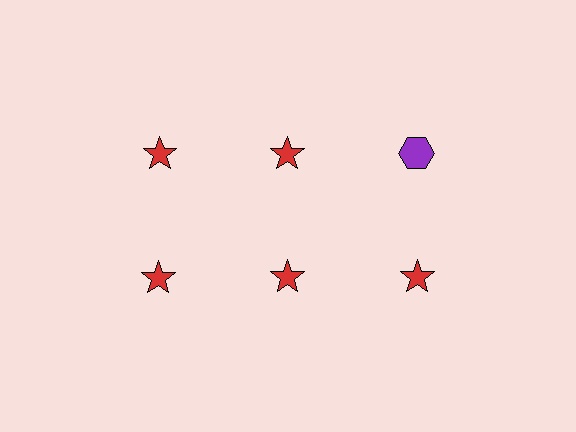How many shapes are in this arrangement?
There are 6 shapes arranged in a grid pattern.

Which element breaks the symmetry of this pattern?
The purple hexagon in the top row, center column breaks the symmetry. All other shapes are red stars.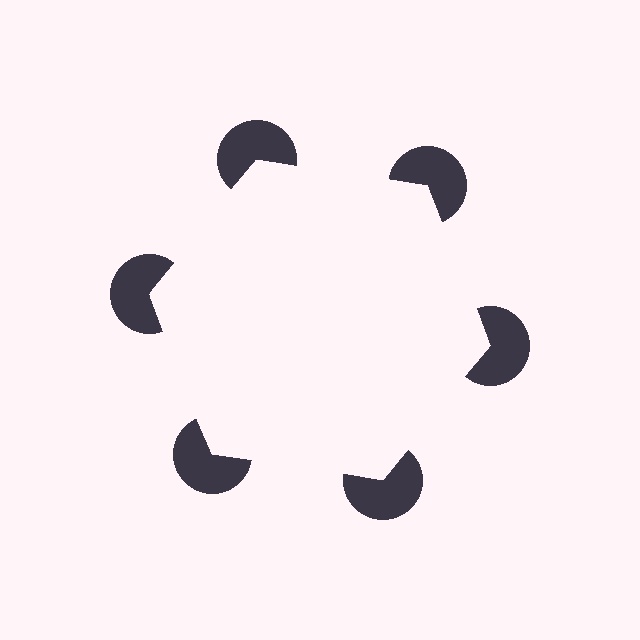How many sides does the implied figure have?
6 sides.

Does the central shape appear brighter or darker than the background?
It typically appears slightly brighter than the background, even though no actual brightness change is drawn.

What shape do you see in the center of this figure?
An illusory hexagon — its edges are inferred from the aligned wedge cuts in the pac-man discs, not physically drawn.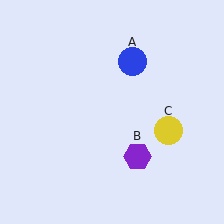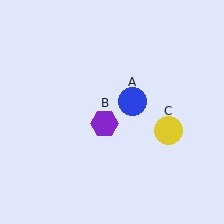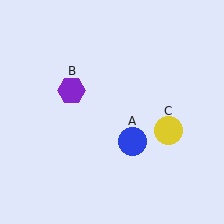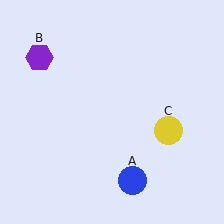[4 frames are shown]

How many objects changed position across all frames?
2 objects changed position: blue circle (object A), purple hexagon (object B).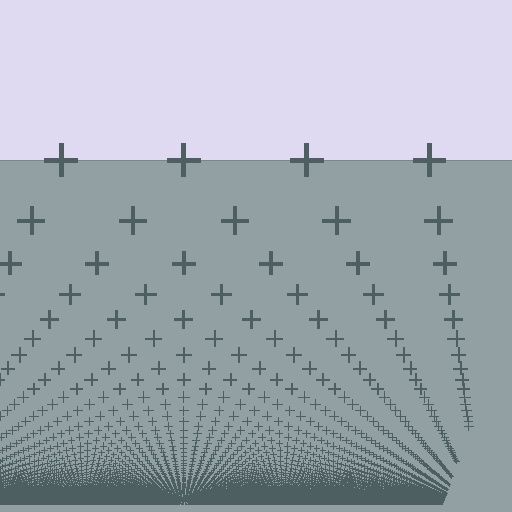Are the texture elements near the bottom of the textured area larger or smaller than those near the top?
Smaller. The gradient is inverted — elements near the bottom are smaller and denser.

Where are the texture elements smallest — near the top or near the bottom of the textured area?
Near the bottom.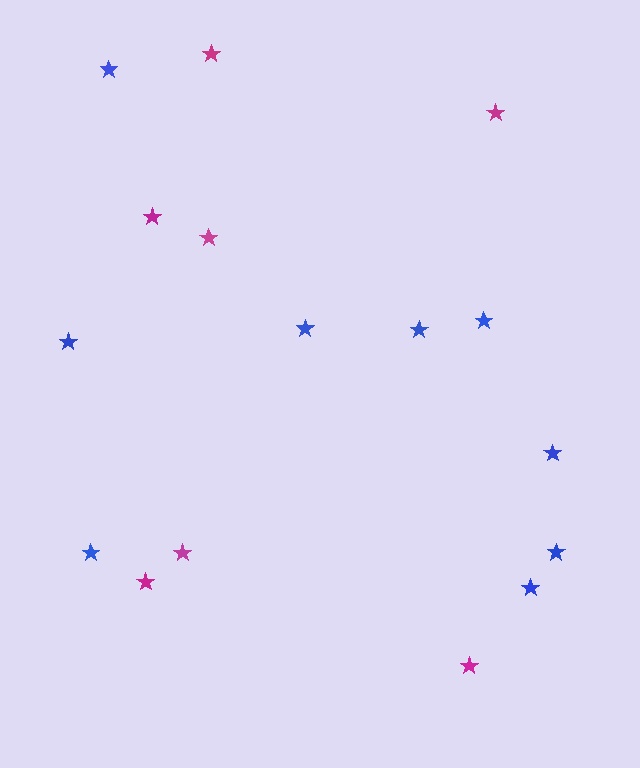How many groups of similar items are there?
There are 2 groups: one group of magenta stars (7) and one group of blue stars (9).